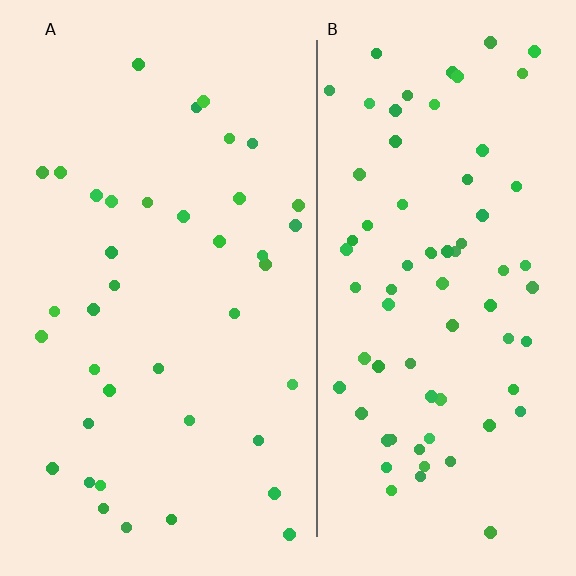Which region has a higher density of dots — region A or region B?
B (the right).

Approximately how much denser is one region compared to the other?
Approximately 1.9× — region B over region A.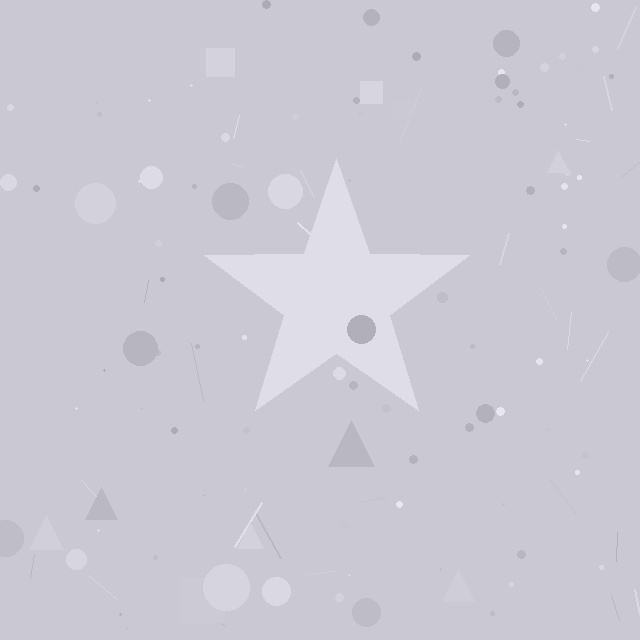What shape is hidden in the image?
A star is hidden in the image.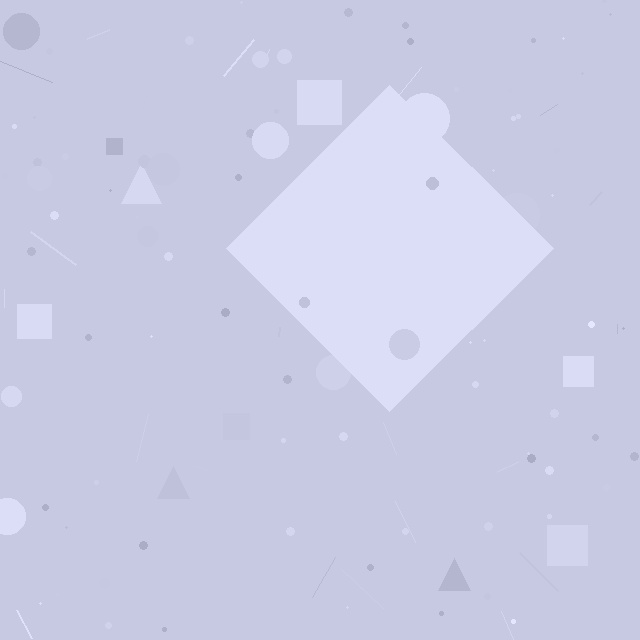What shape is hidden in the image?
A diamond is hidden in the image.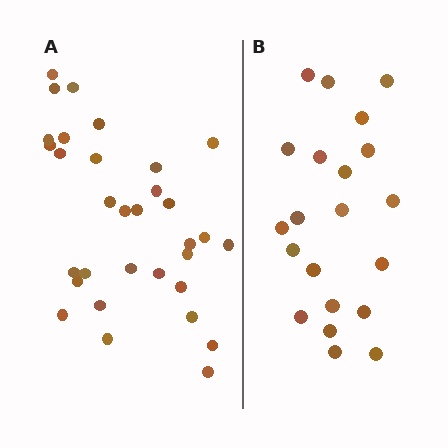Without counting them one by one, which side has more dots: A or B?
Region A (the left region) has more dots.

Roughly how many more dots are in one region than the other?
Region A has roughly 12 or so more dots than region B.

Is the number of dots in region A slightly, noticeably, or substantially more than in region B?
Region A has substantially more. The ratio is roughly 1.5 to 1.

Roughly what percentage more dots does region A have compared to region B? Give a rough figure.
About 50% more.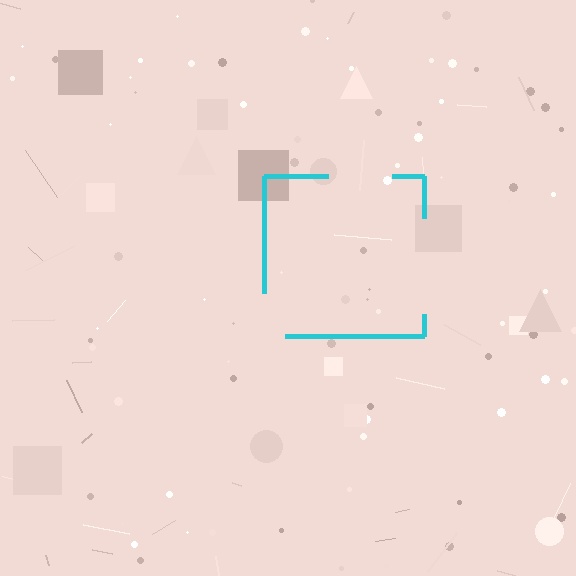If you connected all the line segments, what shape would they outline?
They would outline a square.